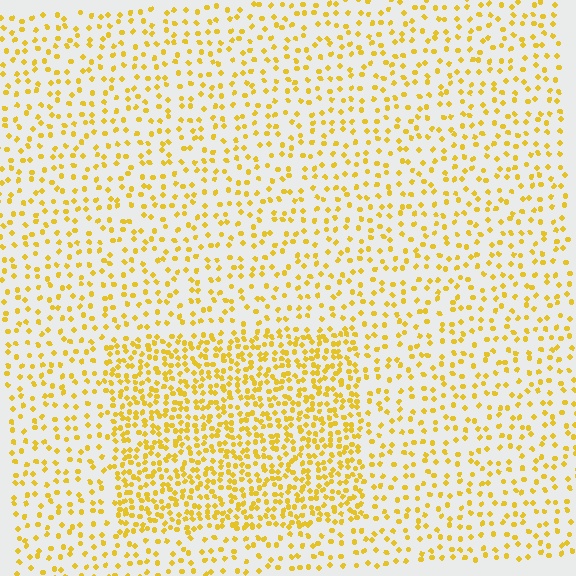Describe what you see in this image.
The image contains small yellow elements arranged at two different densities. A rectangle-shaped region is visible where the elements are more densely packed than the surrounding area.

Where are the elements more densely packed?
The elements are more densely packed inside the rectangle boundary.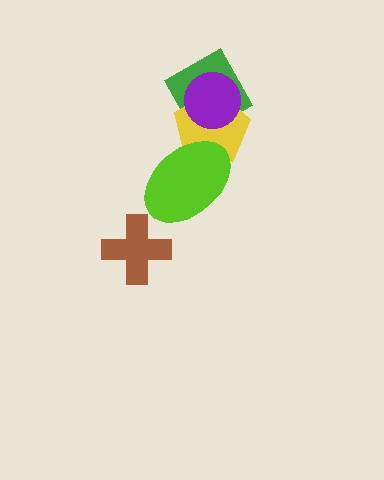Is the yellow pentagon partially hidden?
Yes, it is partially covered by another shape.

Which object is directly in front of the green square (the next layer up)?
The yellow pentagon is directly in front of the green square.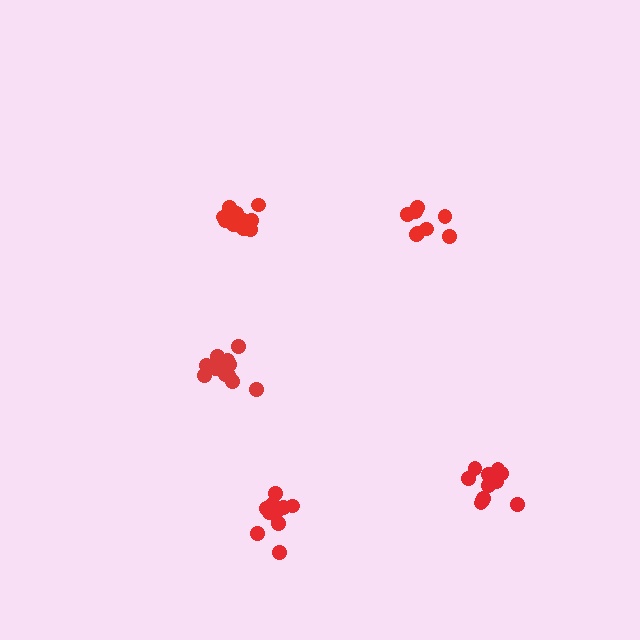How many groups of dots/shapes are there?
There are 5 groups.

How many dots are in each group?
Group 1: 14 dots, Group 2: 11 dots, Group 3: 8 dots, Group 4: 11 dots, Group 5: 12 dots (56 total).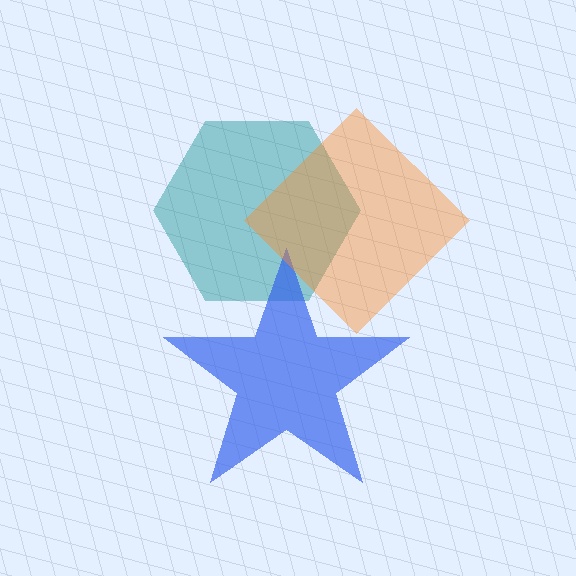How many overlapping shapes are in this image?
There are 3 overlapping shapes in the image.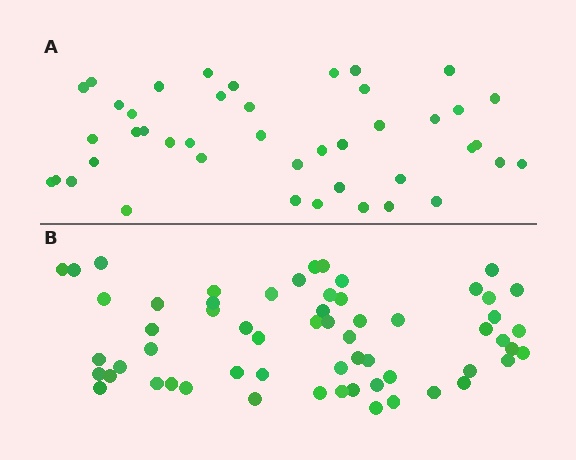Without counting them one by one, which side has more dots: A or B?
Region B (the bottom region) has more dots.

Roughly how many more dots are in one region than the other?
Region B has approximately 15 more dots than region A.